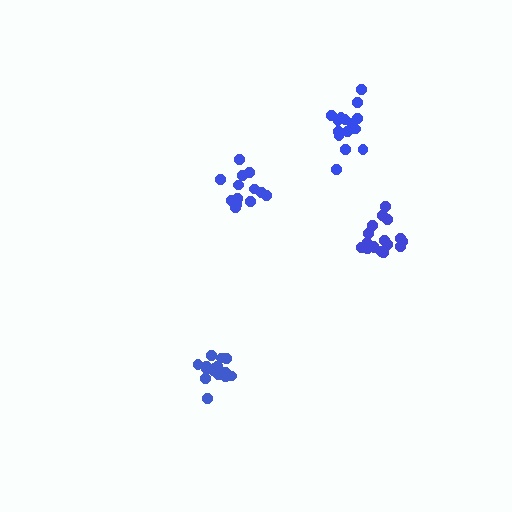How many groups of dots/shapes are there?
There are 4 groups.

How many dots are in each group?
Group 1: 14 dots, Group 2: 17 dots, Group 3: 15 dots, Group 4: 17 dots (63 total).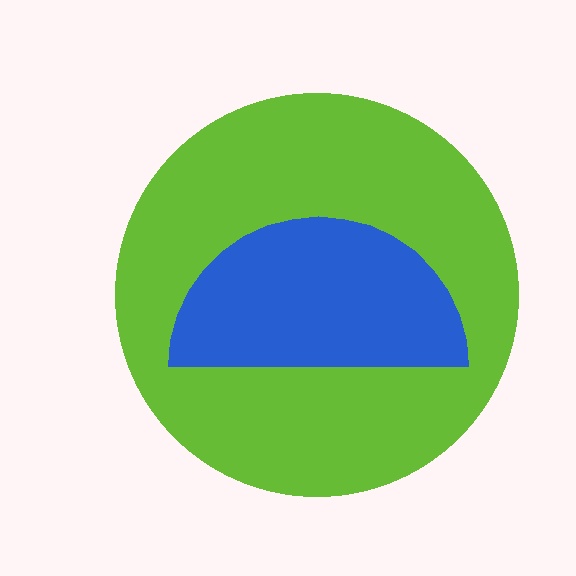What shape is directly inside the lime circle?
The blue semicircle.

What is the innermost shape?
The blue semicircle.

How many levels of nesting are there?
2.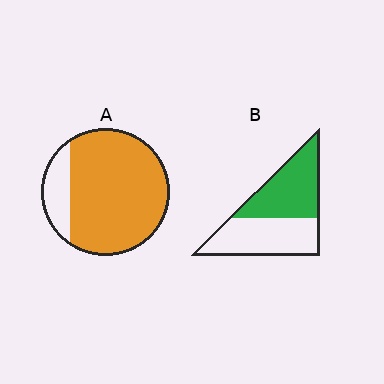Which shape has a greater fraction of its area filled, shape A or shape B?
Shape A.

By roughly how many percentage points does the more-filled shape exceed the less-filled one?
By roughly 35 percentage points (A over B).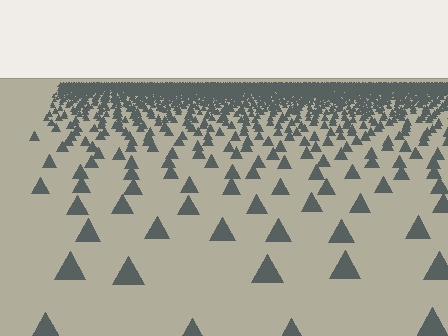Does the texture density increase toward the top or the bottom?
Density increases toward the top.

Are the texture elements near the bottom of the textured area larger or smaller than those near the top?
Larger. Near the bottom, elements are closer to the viewer and appear at a bigger on-screen size.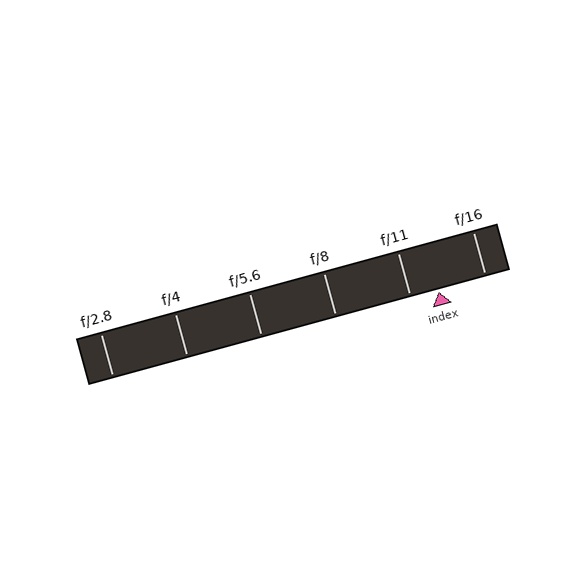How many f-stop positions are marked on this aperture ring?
There are 6 f-stop positions marked.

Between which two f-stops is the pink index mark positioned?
The index mark is between f/11 and f/16.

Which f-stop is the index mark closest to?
The index mark is closest to f/11.